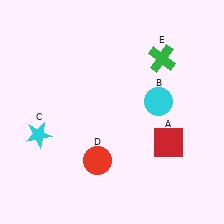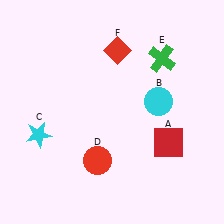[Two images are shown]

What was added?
A red diamond (F) was added in Image 2.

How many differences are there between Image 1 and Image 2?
There is 1 difference between the two images.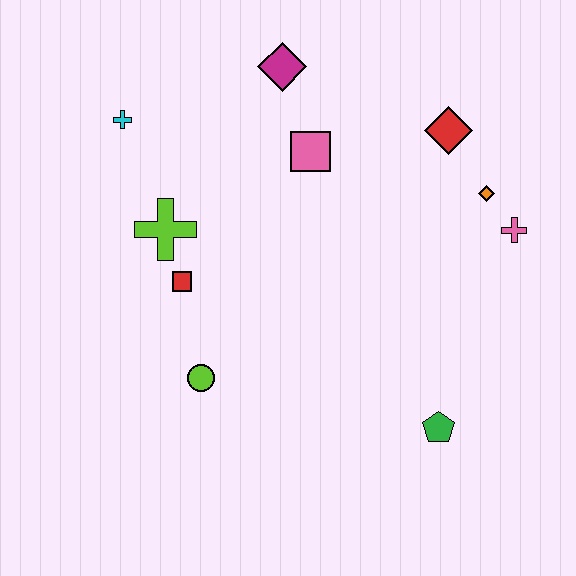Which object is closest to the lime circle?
The red square is closest to the lime circle.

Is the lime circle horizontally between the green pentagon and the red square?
Yes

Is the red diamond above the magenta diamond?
No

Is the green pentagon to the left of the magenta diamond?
No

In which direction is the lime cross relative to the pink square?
The lime cross is to the left of the pink square.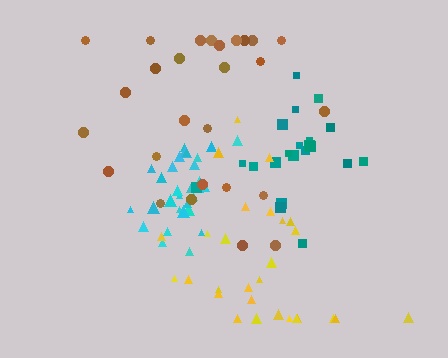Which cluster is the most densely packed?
Cyan.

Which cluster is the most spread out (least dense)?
Brown.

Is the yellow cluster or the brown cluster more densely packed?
Yellow.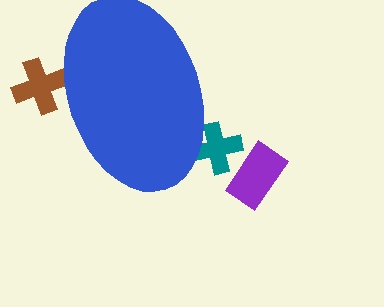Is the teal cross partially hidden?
Yes, the teal cross is partially hidden behind the blue ellipse.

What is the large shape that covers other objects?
A blue ellipse.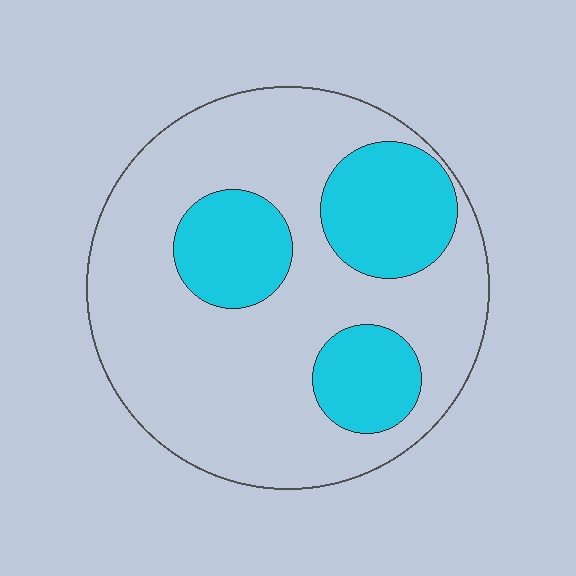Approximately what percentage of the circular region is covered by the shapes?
Approximately 30%.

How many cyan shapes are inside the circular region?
3.